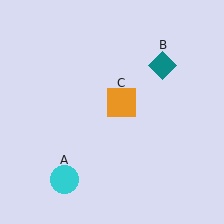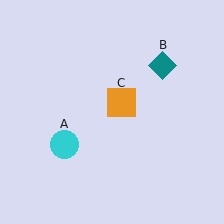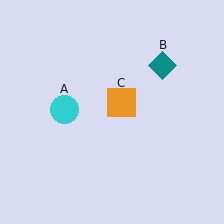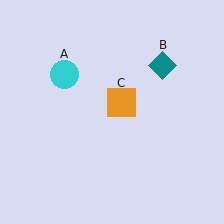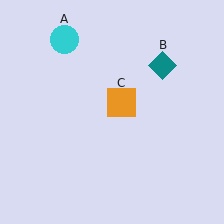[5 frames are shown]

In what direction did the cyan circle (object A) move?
The cyan circle (object A) moved up.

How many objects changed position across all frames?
1 object changed position: cyan circle (object A).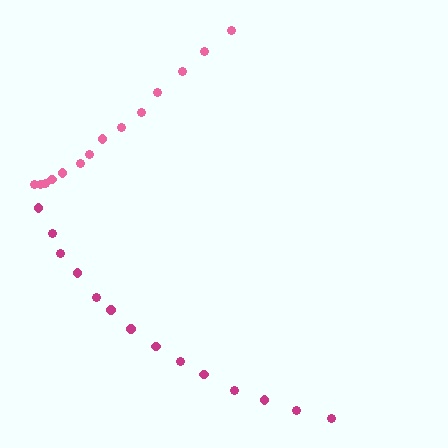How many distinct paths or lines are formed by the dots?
There are 2 distinct paths.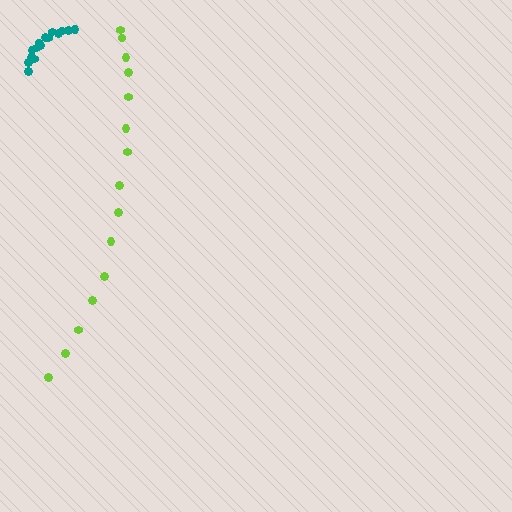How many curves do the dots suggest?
There are 2 distinct paths.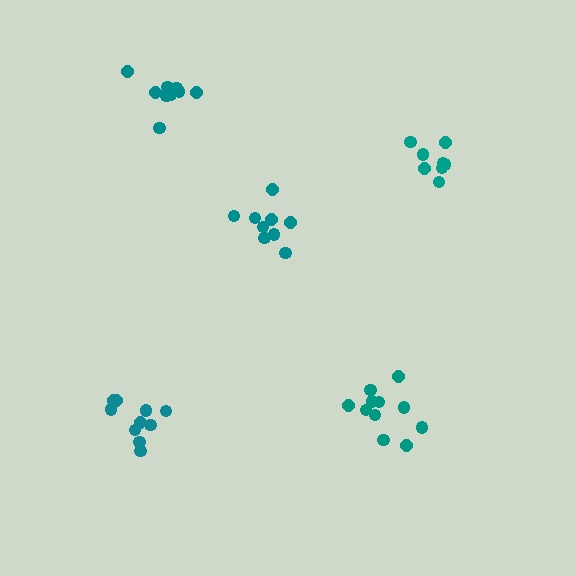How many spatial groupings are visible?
There are 5 spatial groupings.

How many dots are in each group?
Group 1: 11 dots, Group 2: 9 dots, Group 3: 8 dots, Group 4: 10 dots, Group 5: 9 dots (47 total).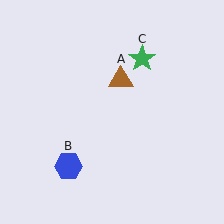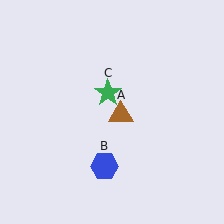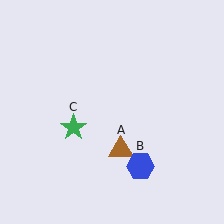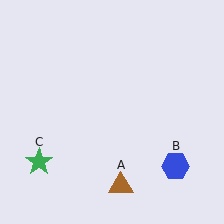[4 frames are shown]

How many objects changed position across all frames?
3 objects changed position: brown triangle (object A), blue hexagon (object B), green star (object C).